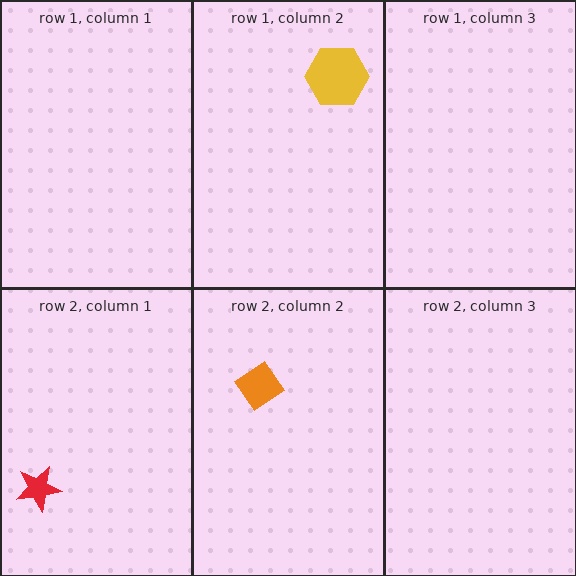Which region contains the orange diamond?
The row 2, column 2 region.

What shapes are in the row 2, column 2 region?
The orange diamond.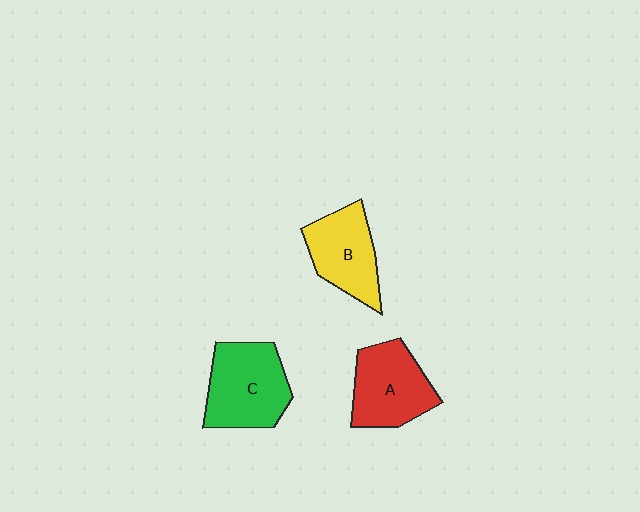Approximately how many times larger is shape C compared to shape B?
Approximately 1.2 times.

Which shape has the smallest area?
Shape B (yellow).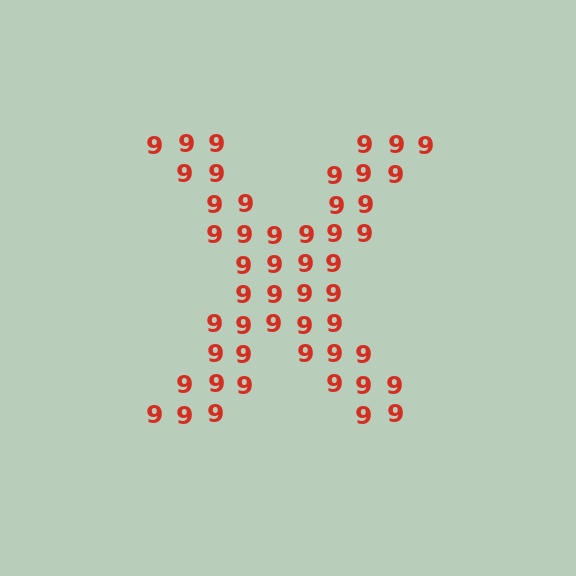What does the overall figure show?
The overall figure shows the letter X.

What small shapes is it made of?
It is made of small digit 9's.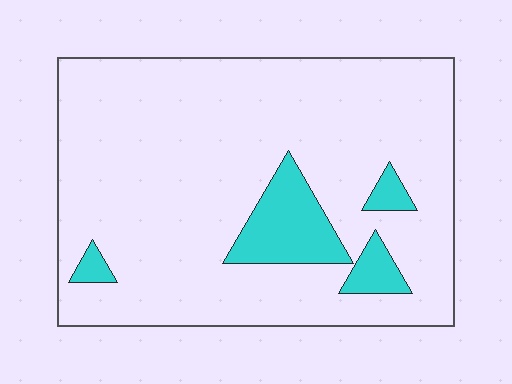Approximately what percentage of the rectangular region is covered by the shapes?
Approximately 10%.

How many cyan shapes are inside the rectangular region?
4.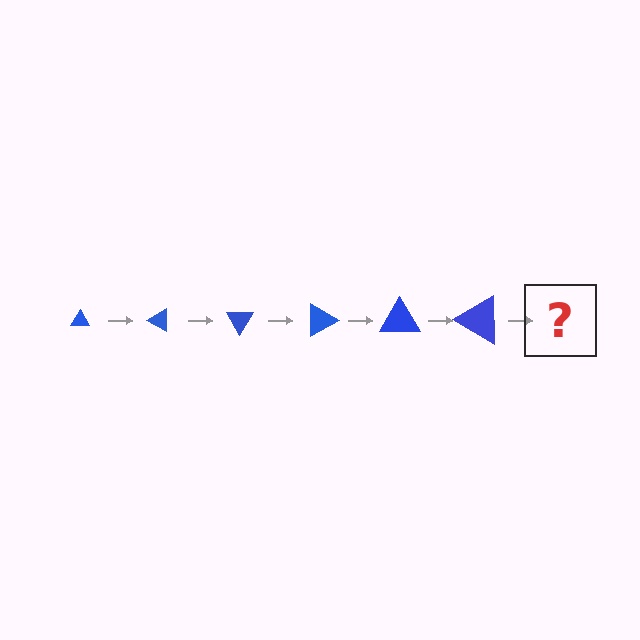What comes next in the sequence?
The next element should be a triangle, larger than the previous one and rotated 180 degrees from the start.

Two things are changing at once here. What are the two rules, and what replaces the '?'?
The two rules are that the triangle grows larger each step and it rotates 30 degrees each step. The '?' should be a triangle, larger than the previous one and rotated 180 degrees from the start.